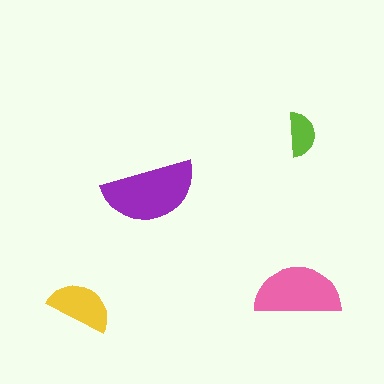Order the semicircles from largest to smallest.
the purple one, the pink one, the yellow one, the lime one.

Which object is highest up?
The lime semicircle is topmost.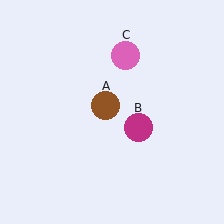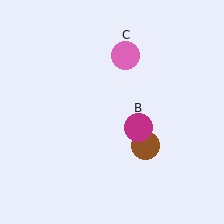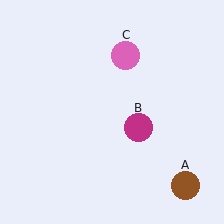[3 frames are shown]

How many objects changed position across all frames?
1 object changed position: brown circle (object A).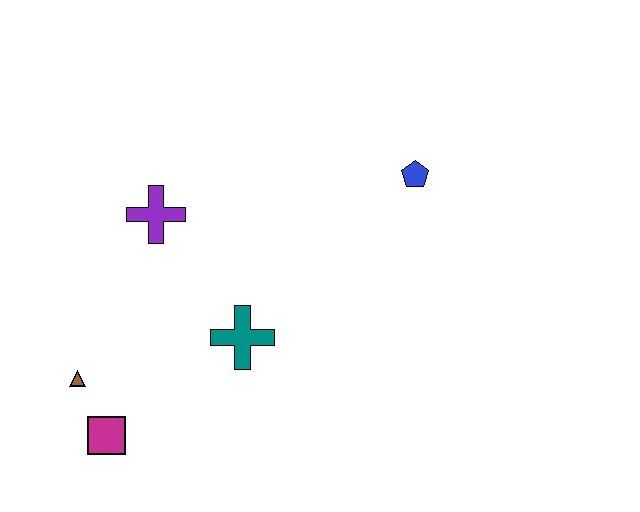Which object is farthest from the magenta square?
The blue pentagon is farthest from the magenta square.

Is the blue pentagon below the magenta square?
No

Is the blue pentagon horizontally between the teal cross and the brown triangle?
No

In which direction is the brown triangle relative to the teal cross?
The brown triangle is to the left of the teal cross.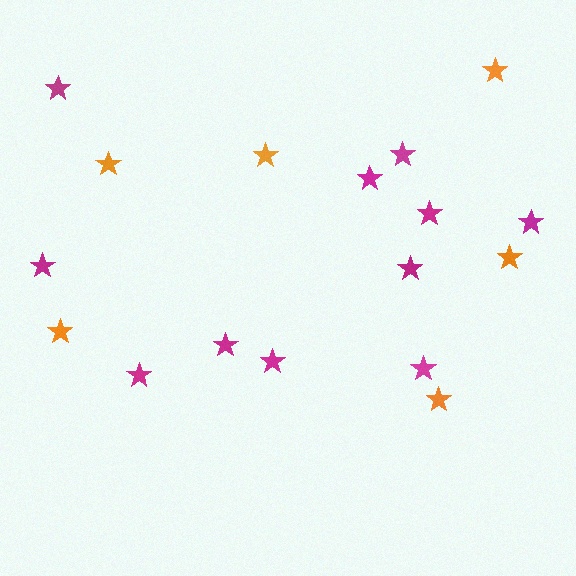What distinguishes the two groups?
There are 2 groups: one group of magenta stars (11) and one group of orange stars (6).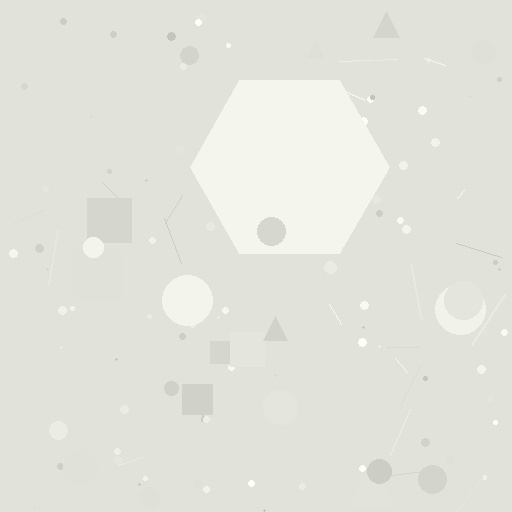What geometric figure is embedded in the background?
A hexagon is embedded in the background.